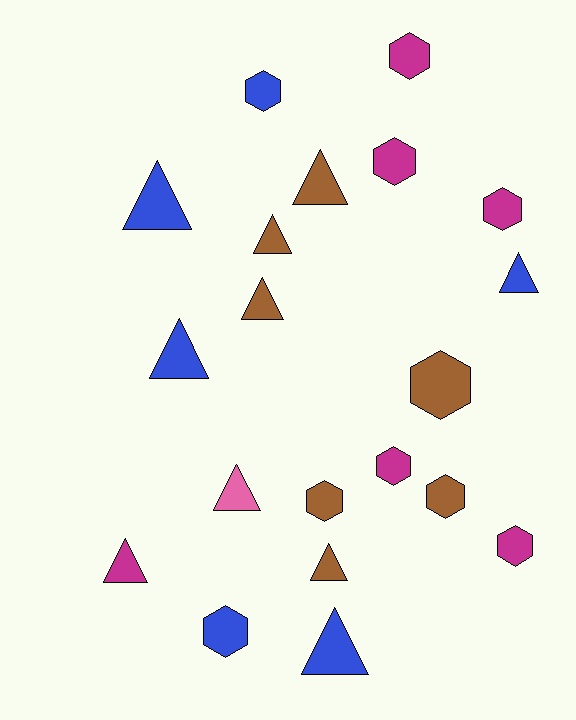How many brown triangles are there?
There are 4 brown triangles.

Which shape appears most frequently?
Hexagon, with 10 objects.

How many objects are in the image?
There are 20 objects.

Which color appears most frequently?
Brown, with 7 objects.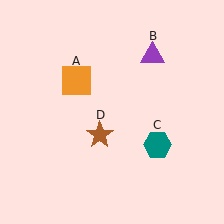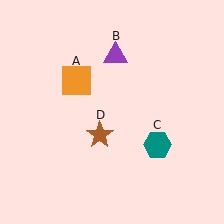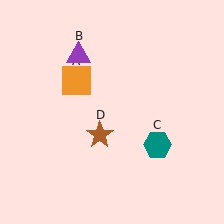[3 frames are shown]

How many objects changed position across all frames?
1 object changed position: purple triangle (object B).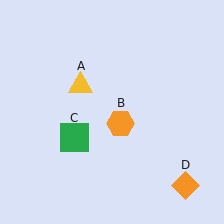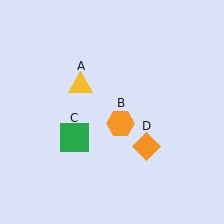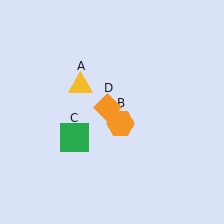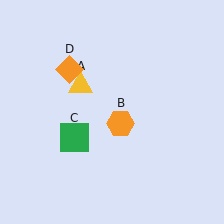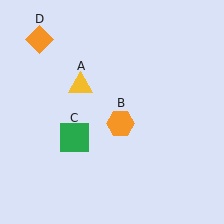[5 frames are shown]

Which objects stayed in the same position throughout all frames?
Yellow triangle (object A) and orange hexagon (object B) and green square (object C) remained stationary.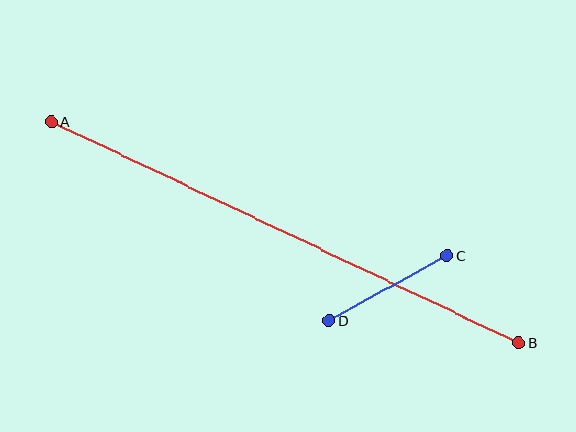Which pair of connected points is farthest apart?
Points A and B are farthest apart.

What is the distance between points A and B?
The distance is approximately 517 pixels.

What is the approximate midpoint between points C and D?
The midpoint is at approximately (388, 288) pixels.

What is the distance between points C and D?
The distance is approximately 135 pixels.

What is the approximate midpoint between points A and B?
The midpoint is at approximately (285, 232) pixels.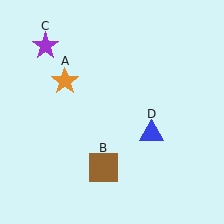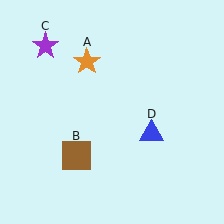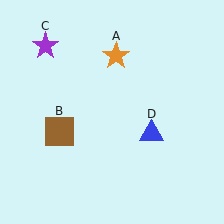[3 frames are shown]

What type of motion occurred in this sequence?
The orange star (object A), brown square (object B) rotated clockwise around the center of the scene.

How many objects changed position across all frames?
2 objects changed position: orange star (object A), brown square (object B).